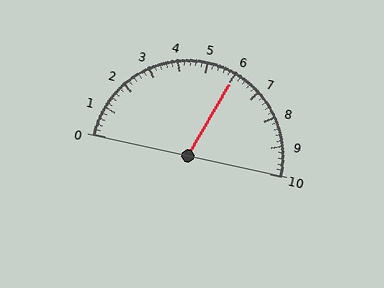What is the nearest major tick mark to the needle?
The nearest major tick mark is 6.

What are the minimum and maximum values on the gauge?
The gauge ranges from 0 to 10.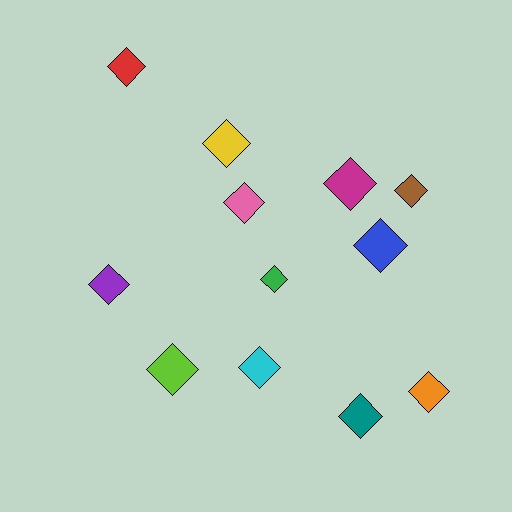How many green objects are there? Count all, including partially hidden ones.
There is 1 green object.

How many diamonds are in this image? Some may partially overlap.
There are 12 diamonds.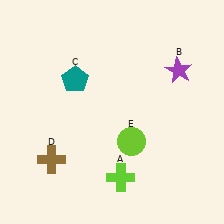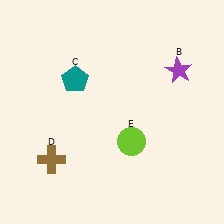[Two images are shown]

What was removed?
The lime cross (A) was removed in Image 2.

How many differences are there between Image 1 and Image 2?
There is 1 difference between the two images.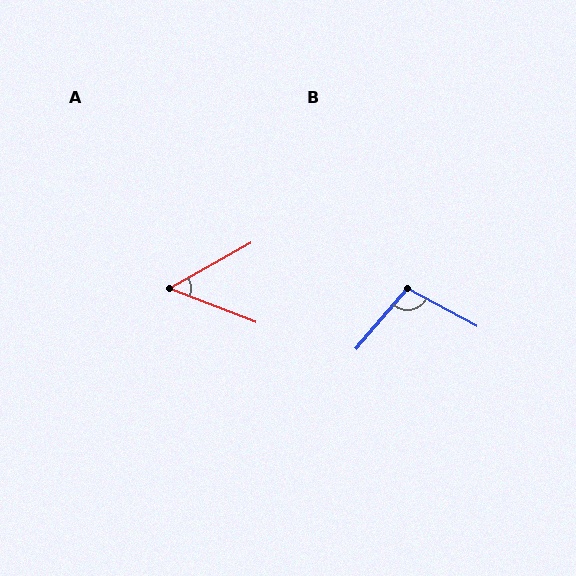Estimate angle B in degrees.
Approximately 102 degrees.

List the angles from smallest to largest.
A (51°), B (102°).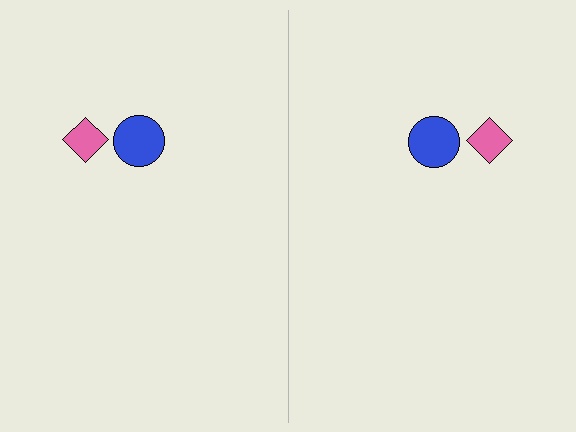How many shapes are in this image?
There are 4 shapes in this image.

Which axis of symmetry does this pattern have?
The pattern has a vertical axis of symmetry running through the center of the image.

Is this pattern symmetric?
Yes, this pattern has bilateral (reflection) symmetry.